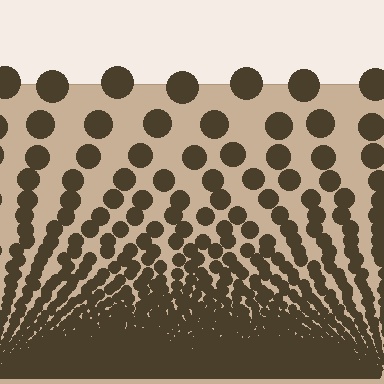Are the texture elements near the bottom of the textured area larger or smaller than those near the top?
Smaller. The gradient is inverted — elements near the bottom are smaller and denser.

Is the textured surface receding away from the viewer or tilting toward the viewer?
The surface appears to tilt toward the viewer. Texture elements get larger and sparser toward the top.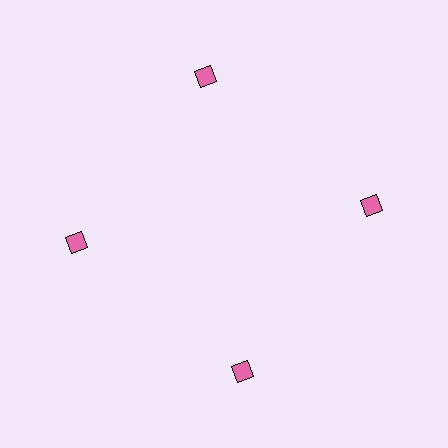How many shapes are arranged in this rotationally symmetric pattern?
There are 4 shapes, arranged in 4 groups of 1.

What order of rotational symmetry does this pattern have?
This pattern has 4-fold rotational symmetry.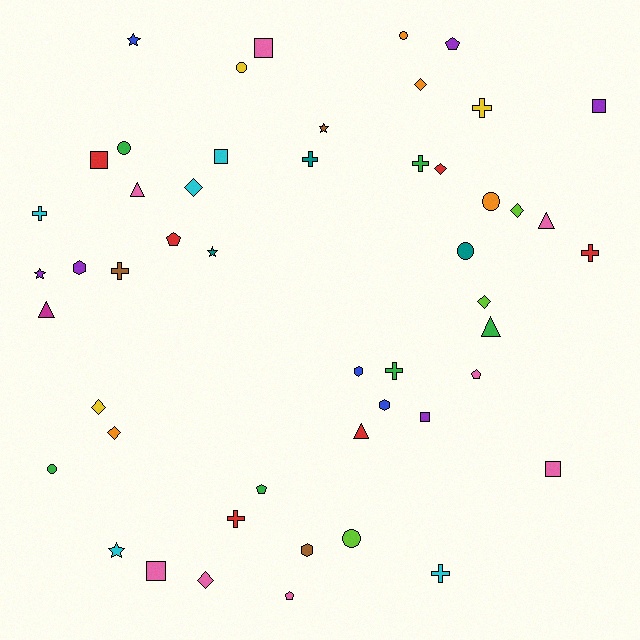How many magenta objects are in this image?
There is 1 magenta object.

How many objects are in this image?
There are 50 objects.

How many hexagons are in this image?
There are 4 hexagons.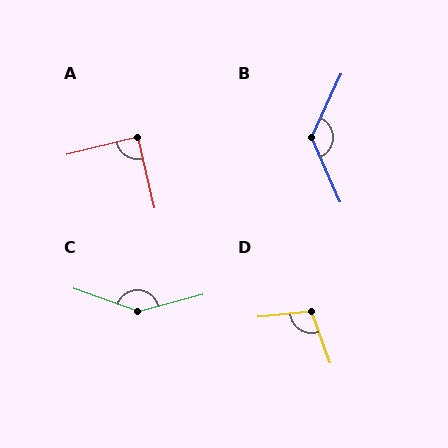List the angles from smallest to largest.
A (89°), D (104°), B (131°), C (146°).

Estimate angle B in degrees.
Approximately 131 degrees.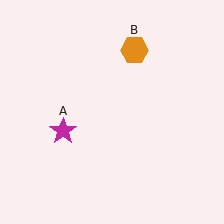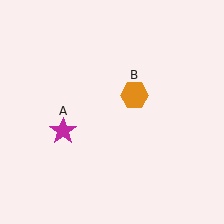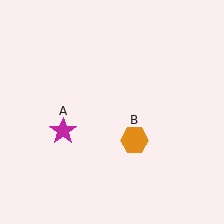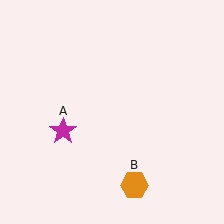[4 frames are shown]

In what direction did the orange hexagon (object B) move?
The orange hexagon (object B) moved down.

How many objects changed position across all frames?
1 object changed position: orange hexagon (object B).